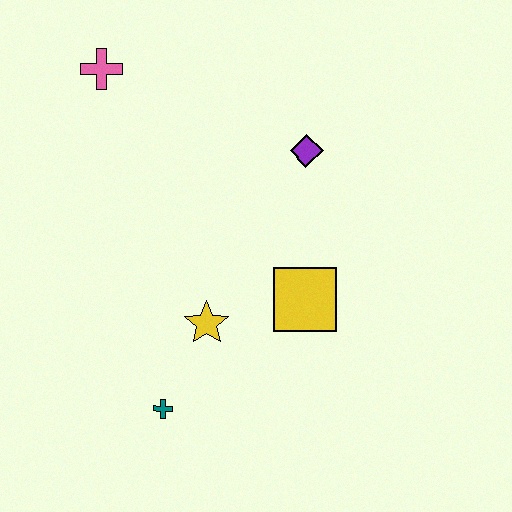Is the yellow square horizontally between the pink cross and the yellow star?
No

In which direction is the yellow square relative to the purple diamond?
The yellow square is below the purple diamond.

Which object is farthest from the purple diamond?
The teal cross is farthest from the purple diamond.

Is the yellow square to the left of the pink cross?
No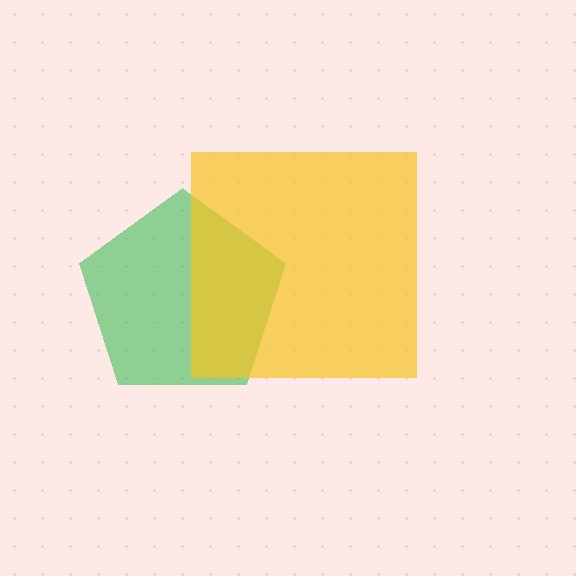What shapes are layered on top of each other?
The layered shapes are: a green pentagon, a yellow square.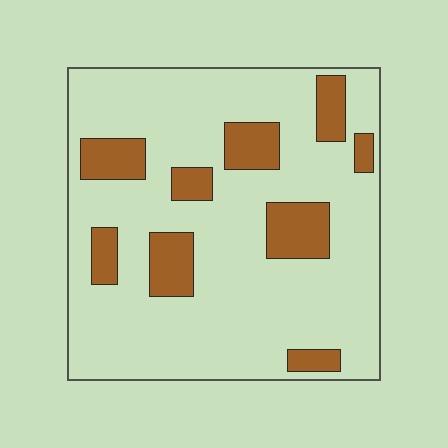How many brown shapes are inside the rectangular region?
9.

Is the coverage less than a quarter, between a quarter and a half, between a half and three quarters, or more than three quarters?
Less than a quarter.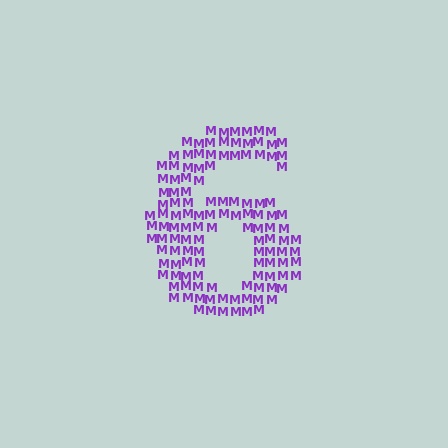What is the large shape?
The large shape is the digit 6.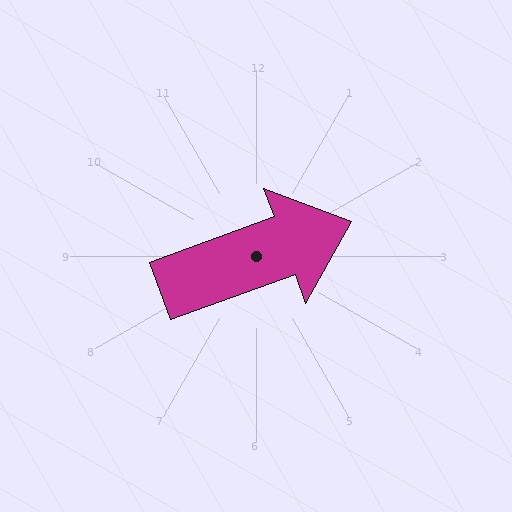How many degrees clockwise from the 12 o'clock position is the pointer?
Approximately 70 degrees.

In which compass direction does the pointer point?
East.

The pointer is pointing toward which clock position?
Roughly 2 o'clock.